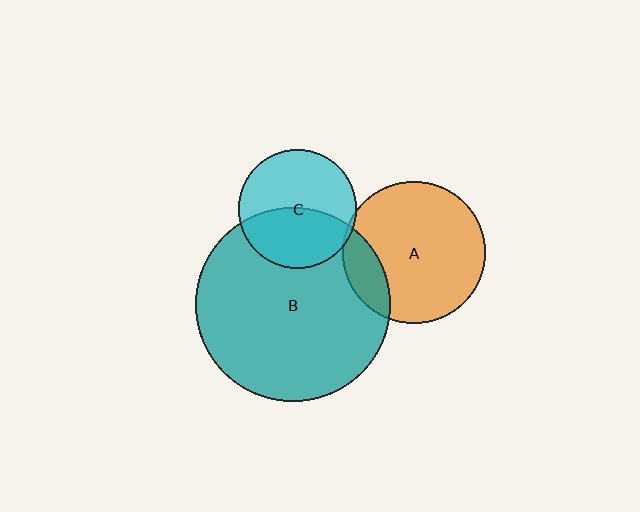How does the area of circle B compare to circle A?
Approximately 1.9 times.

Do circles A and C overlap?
Yes.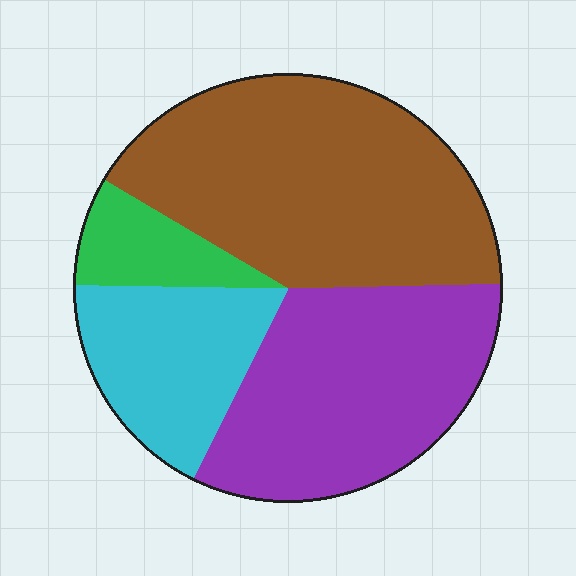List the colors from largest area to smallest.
From largest to smallest: brown, purple, cyan, green.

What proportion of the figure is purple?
Purple takes up between a quarter and a half of the figure.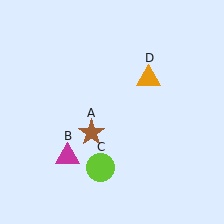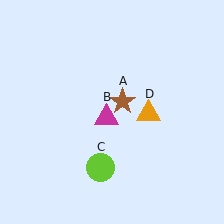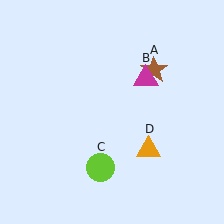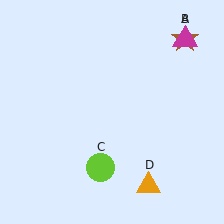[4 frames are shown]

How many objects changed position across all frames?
3 objects changed position: brown star (object A), magenta triangle (object B), orange triangle (object D).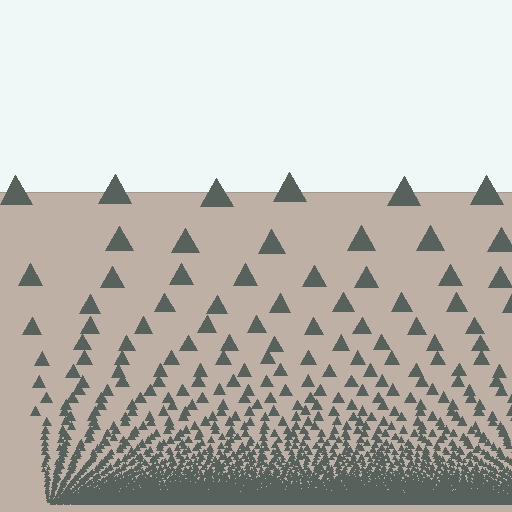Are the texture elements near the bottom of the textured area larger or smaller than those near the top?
Smaller. The gradient is inverted — elements near the bottom are smaller and denser.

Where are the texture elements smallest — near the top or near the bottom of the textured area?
Near the bottom.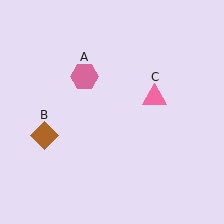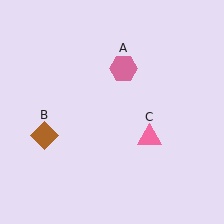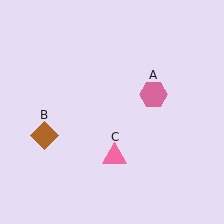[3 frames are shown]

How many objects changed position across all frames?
2 objects changed position: pink hexagon (object A), pink triangle (object C).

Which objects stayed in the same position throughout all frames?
Brown diamond (object B) remained stationary.